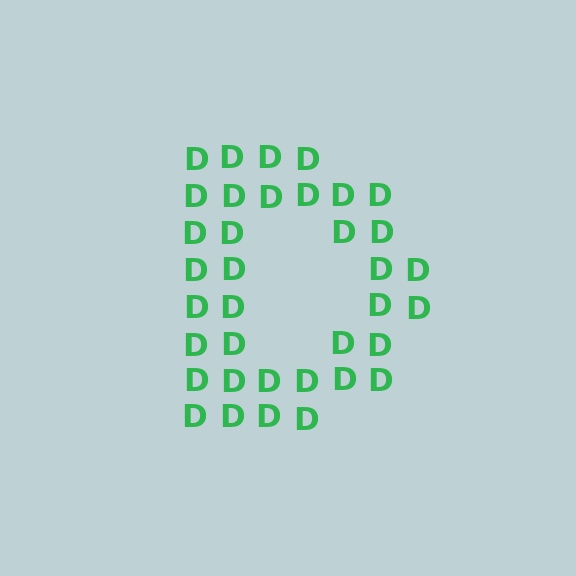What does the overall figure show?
The overall figure shows the letter D.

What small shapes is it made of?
It is made of small letter D's.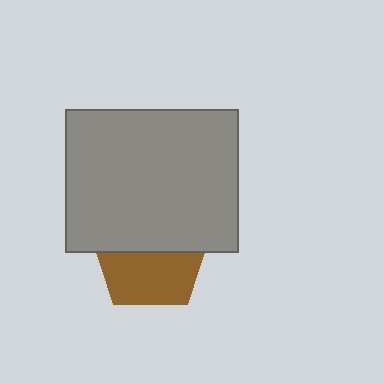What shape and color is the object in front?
The object in front is a gray rectangle.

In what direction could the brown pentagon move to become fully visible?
The brown pentagon could move down. That would shift it out from behind the gray rectangle entirely.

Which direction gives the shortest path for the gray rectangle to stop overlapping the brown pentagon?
Moving up gives the shortest separation.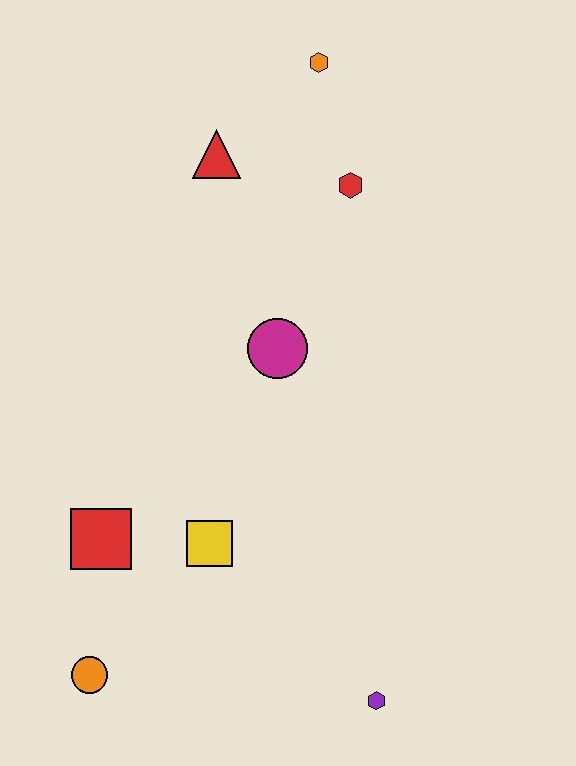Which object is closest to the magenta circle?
The red hexagon is closest to the magenta circle.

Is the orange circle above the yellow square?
No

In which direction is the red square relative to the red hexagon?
The red square is below the red hexagon.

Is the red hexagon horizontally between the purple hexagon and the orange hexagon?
Yes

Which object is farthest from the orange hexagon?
The orange circle is farthest from the orange hexagon.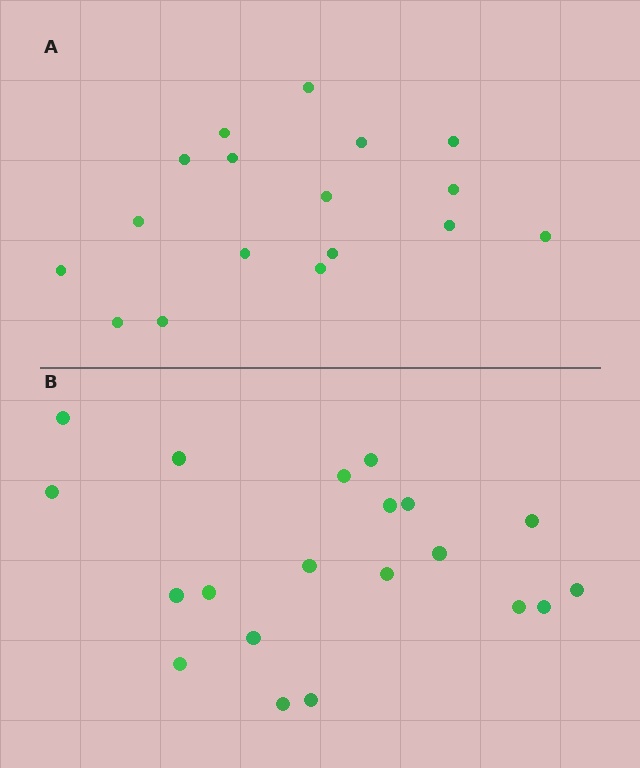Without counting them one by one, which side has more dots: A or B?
Region B (the bottom region) has more dots.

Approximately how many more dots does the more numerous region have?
Region B has just a few more — roughly 2 or 3 more dots than region A.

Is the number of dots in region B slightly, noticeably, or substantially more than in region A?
Region B has only slightly more — the two regions are fairly close. The ratio is roughly 1.2 to 1.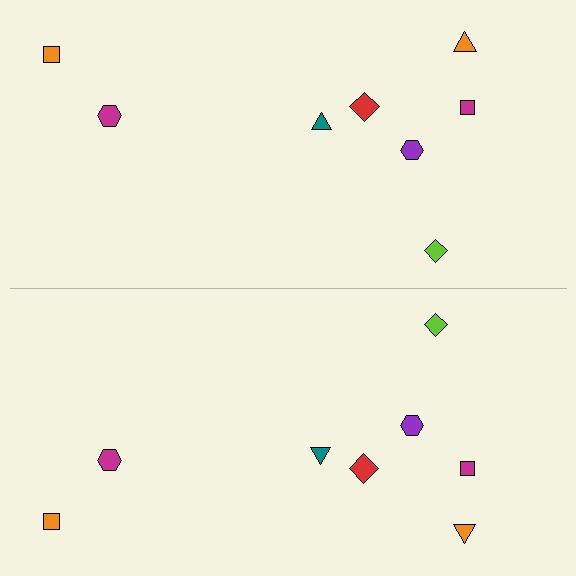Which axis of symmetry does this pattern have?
The pattern has a horizontal axis of symmetry running through the center of the image.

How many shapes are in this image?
There are 16 shapes in this image.